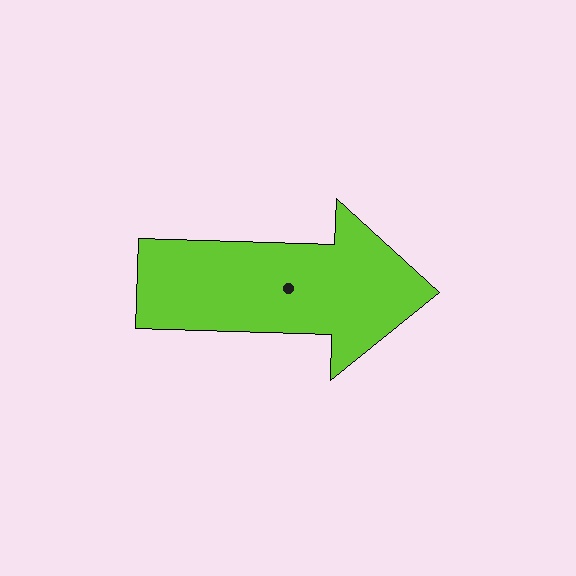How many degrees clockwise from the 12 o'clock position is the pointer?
Approximately 92 degrees.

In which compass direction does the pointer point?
East.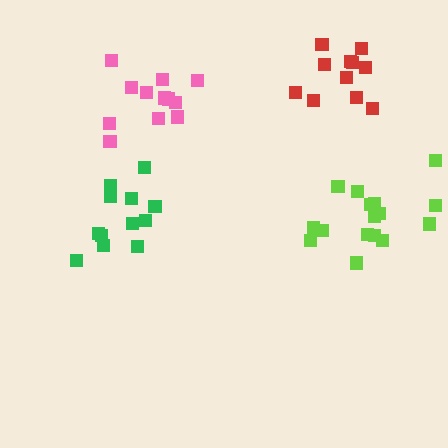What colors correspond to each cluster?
The clusters are colored: lime, green, pink, red.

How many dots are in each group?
Group 1: 16 dots, Group 2: 12 dots, Group 3: 12 dots, Group 4: 11 dots (51 total).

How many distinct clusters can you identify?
There are 4 distinct clusters.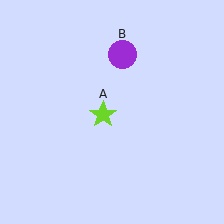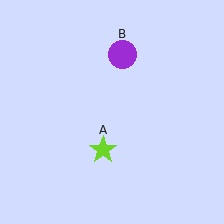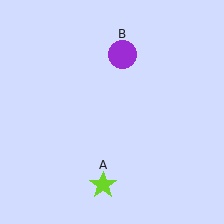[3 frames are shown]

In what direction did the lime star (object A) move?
The lime star (object A) moved down.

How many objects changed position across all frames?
1 object changed position: lime star (object A).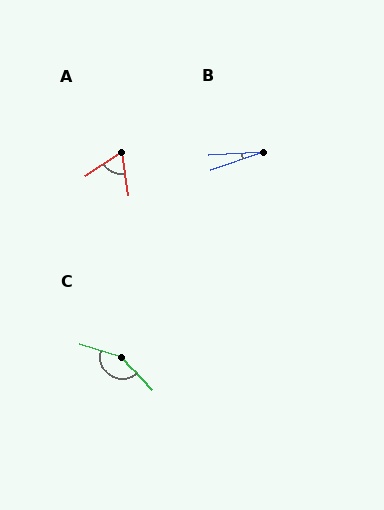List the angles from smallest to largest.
B (15°), A (65°), C (151°).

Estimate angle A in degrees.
Approximately 65 degrees.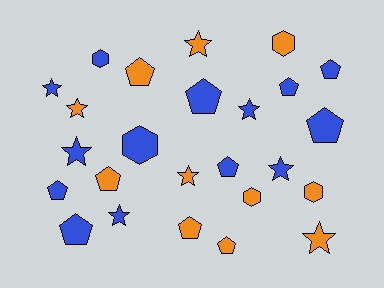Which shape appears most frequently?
Pentagon, with 11 objects.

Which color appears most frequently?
Blue, with 14 objects.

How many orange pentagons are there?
There are 4 orange pentagons.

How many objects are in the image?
There are 25 objects.